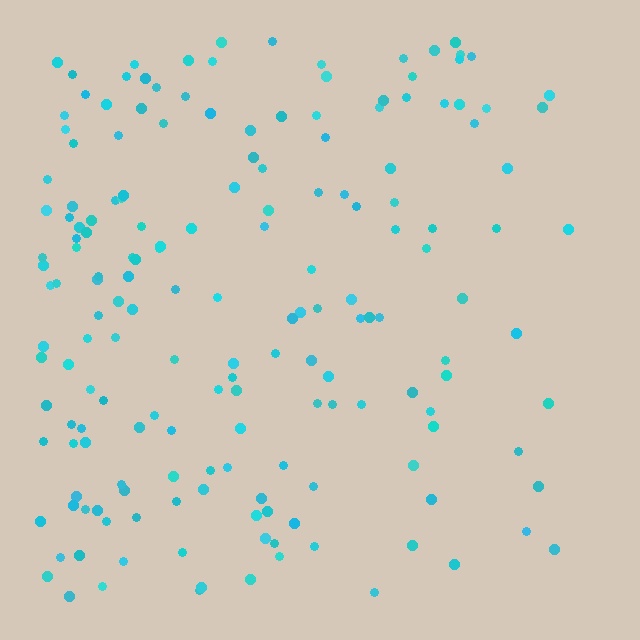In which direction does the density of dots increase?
From right to left, with the left side densest.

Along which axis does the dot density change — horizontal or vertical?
Horizontal.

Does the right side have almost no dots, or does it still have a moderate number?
Still a moderate number, just noticeably fewer than the left.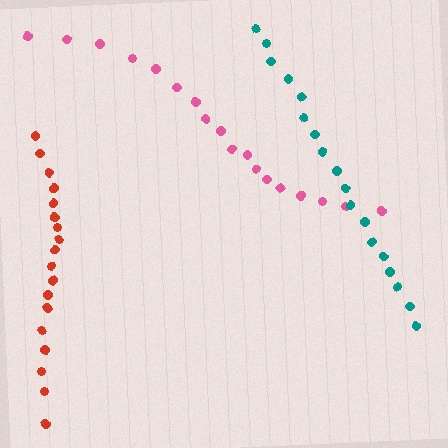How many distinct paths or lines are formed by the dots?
There are 3 distinct paths.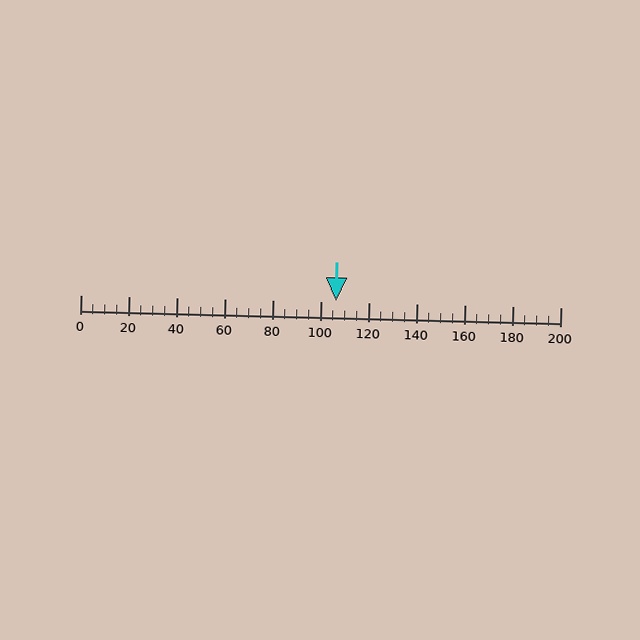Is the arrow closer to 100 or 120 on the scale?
The arrow is closer to 100.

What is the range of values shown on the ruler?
The ruler shows values from 0 to 200.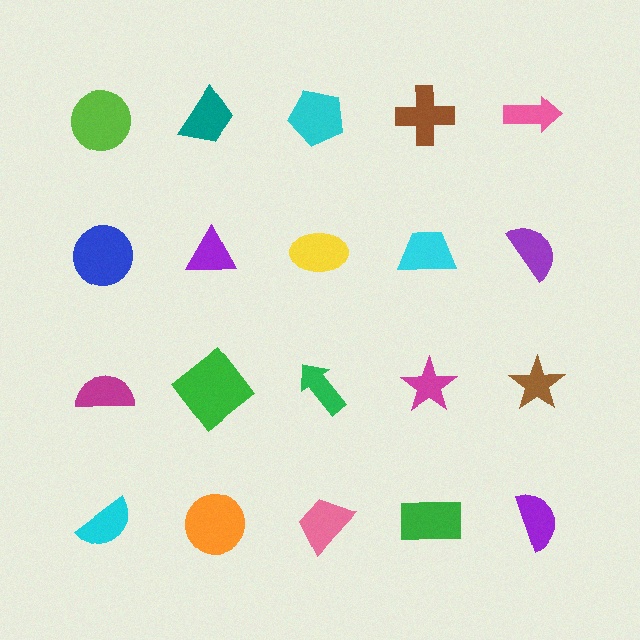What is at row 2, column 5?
A purple semicircle.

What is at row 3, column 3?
A green arrow.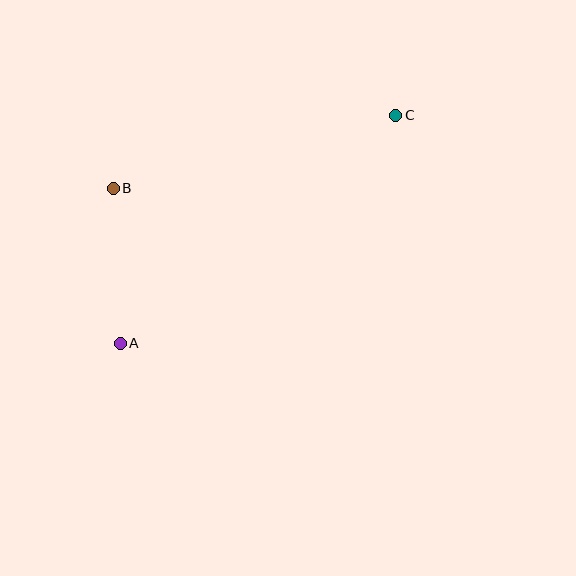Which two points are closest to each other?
Points A and B are closest to each other.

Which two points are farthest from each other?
Points A and C are farthest from each other.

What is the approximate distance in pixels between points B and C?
The distance between B and C is approximately 292 pixels.